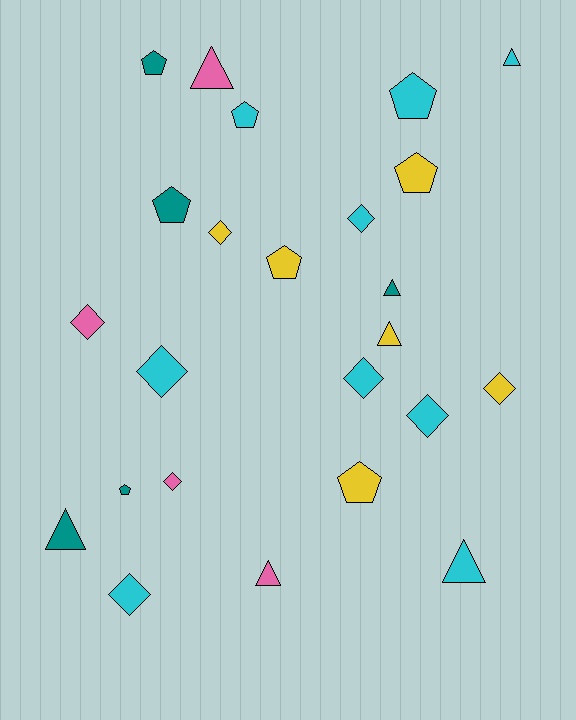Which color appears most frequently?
Cyan, with 9 objects.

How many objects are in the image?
There are 24 objects.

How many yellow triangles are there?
There is 1 yellow triangle.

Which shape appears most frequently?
Diamond, with 9 objects.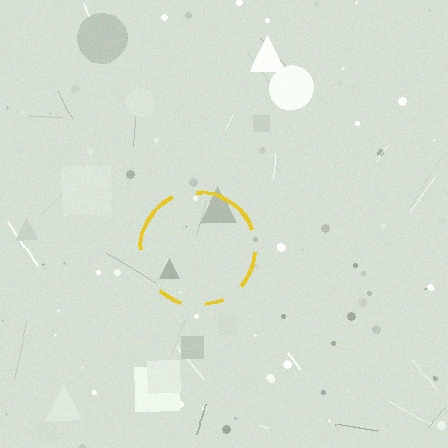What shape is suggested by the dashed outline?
The dashed outline suggests a circle.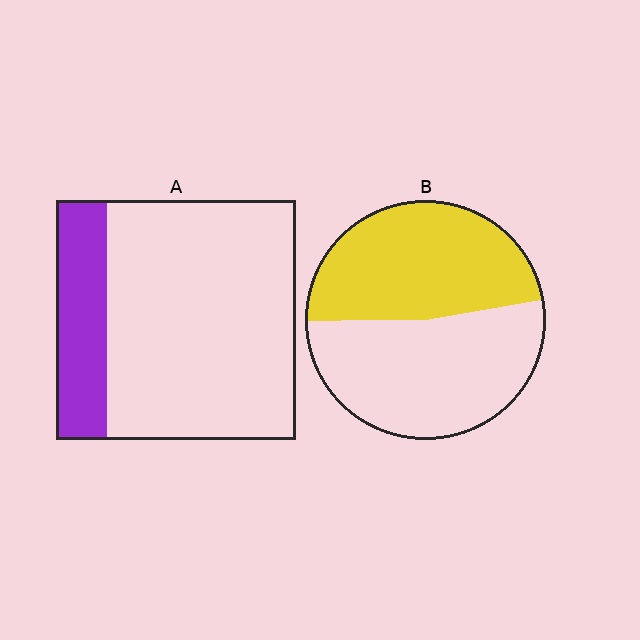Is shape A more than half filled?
No.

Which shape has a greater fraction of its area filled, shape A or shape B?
Shape B.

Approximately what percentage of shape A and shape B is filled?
A is approximately 20% and B is approximately 45%.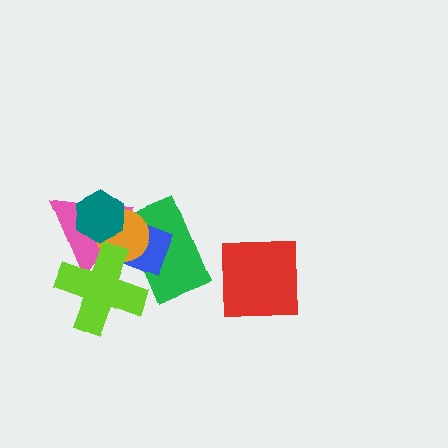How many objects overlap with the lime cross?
4 objects overlap with the lime cross.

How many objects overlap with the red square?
0 objects overlap with the red square.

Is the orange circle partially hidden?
Yes, it is partially covered by another shape.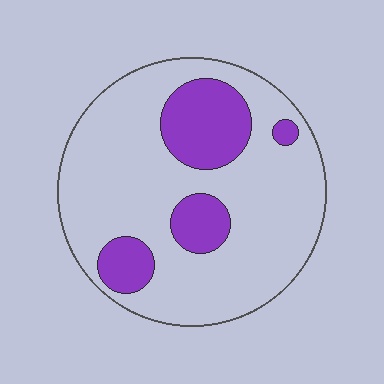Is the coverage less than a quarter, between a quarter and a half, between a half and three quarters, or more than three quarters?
Less than a quarter.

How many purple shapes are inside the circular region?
4.